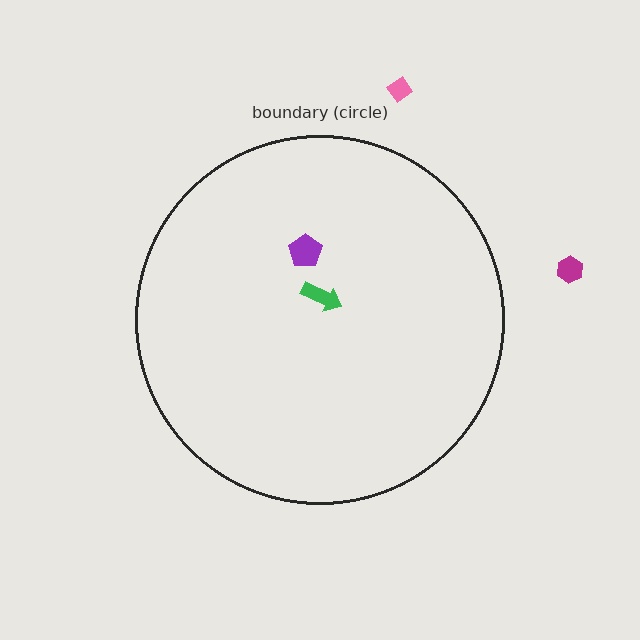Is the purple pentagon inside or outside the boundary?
Inside.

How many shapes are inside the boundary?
2 inside, 2 outside.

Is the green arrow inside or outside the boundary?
Inside.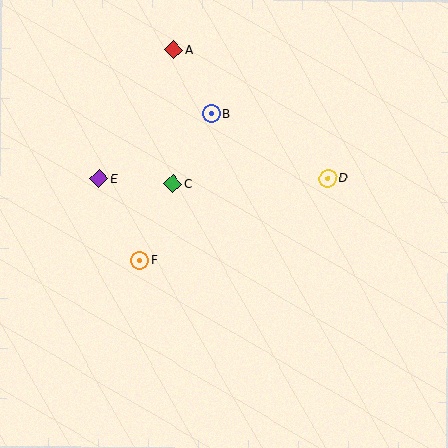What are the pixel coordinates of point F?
Point F is at (140, 261).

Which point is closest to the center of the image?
Point C at (173, 184) is closest to the center.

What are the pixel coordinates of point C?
Point C is at (173, 184).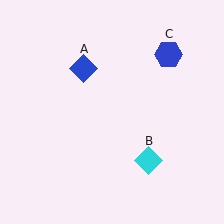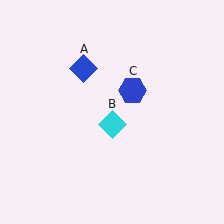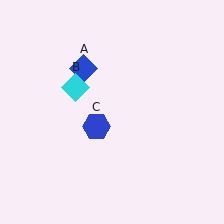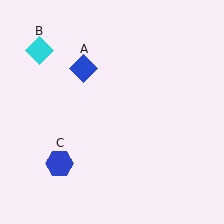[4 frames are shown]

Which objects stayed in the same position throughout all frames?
Blue diamond (object A) remained stationary.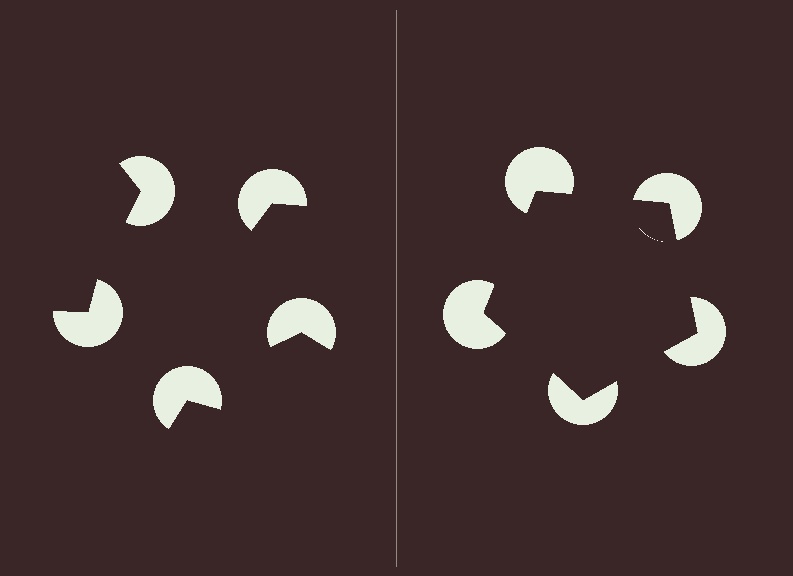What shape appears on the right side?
An illusory pentagon.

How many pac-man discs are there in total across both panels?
10 — 5 on each side.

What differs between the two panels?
The pac-man discs are positioned identically on both sides; only the wedge orientations differ. On the right they align to a pentagon; on the left they are misaligned.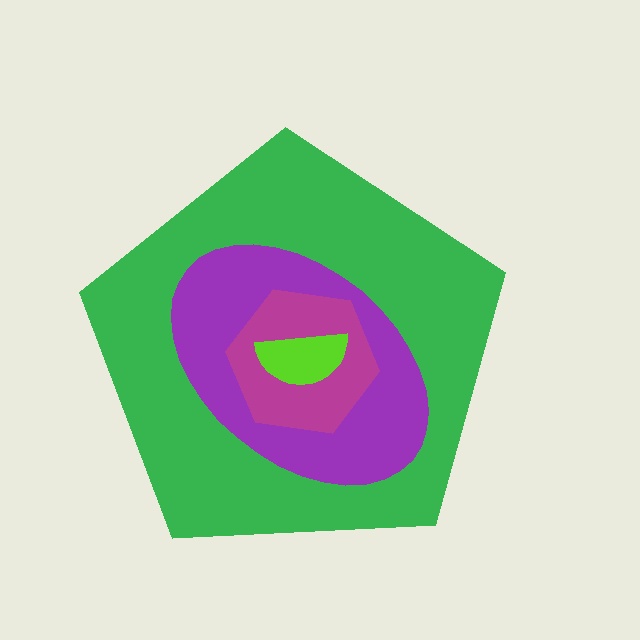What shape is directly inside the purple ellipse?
The magenta hexagon.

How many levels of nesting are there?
4.